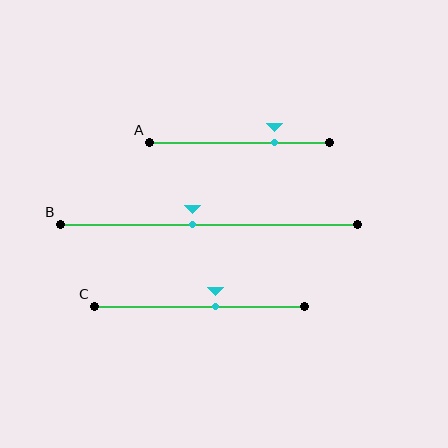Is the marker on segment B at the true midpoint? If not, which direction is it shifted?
No, the marker on segment B is shifted to the left by about 6% of the segment length.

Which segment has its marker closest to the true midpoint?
Segment B has its marker closest to the true midpoint.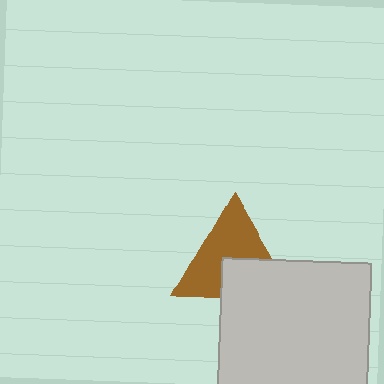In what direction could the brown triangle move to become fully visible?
The brown triangle could move up. That would shift it out from behind the light gray square entirely.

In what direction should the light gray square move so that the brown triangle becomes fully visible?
The light gray square should move down. That is the shortest direction to clear the overlap and leave the brown triangle fully visible.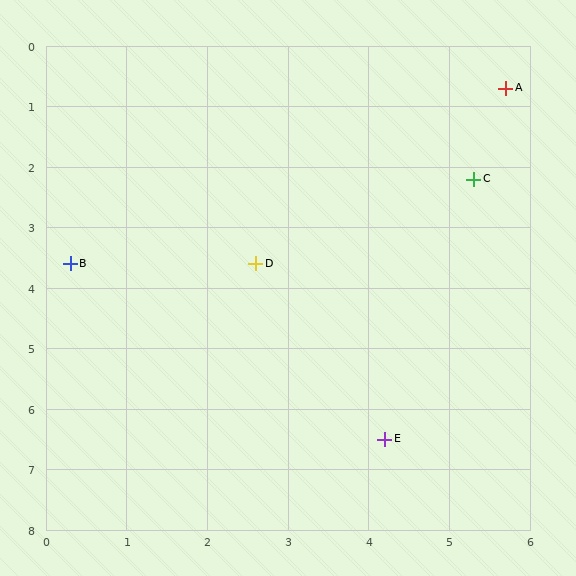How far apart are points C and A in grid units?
Points C and A are about 1.6 grid units apart.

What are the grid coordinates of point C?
Point C is at approximately (5.3, 2.2).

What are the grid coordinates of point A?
Point A is at approximately (5.7, 0.7).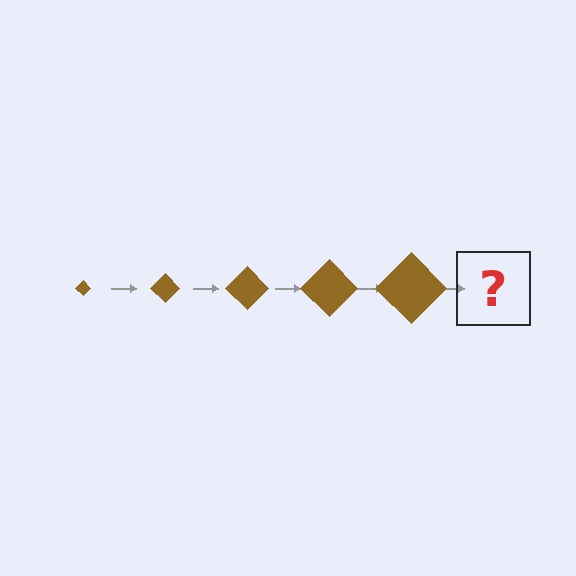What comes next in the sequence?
The next element should be a brown diamond, larger than the previous one.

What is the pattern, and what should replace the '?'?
The pattern is that the diamond gets progressively larger each step. The '?' should be a brown diamond, larger than the previous one.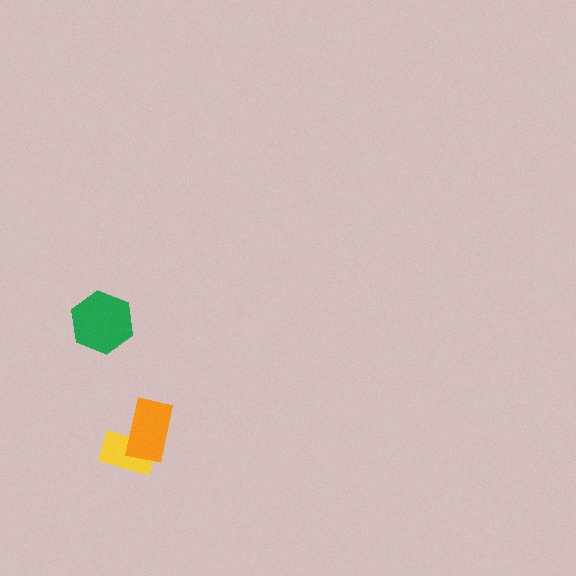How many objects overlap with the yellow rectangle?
1 object overlaps with the yellow rectangle.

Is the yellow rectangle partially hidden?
Yes, it is partially covered by another shape.